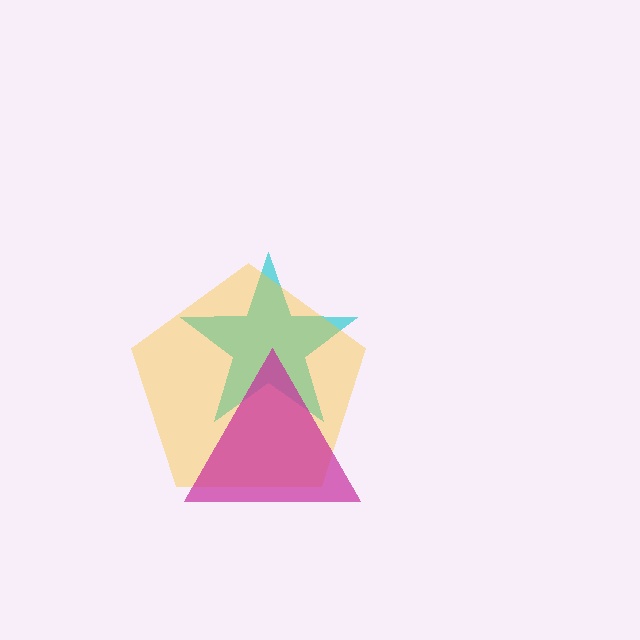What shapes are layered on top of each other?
The layered shapes are: a cyan star, a yellow pentagon, a magenta triangle.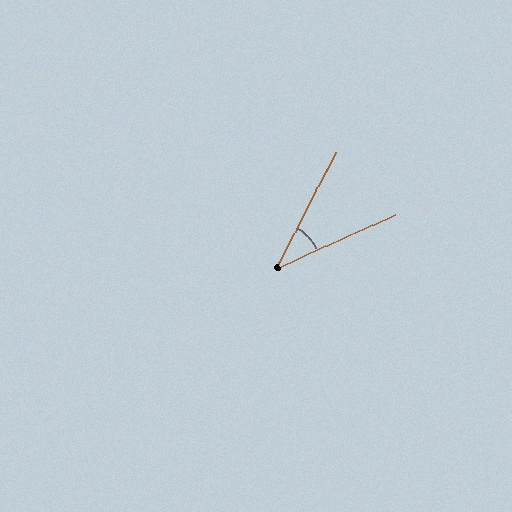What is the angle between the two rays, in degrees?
Approximately 38 degrees.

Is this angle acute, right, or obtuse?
It is acute.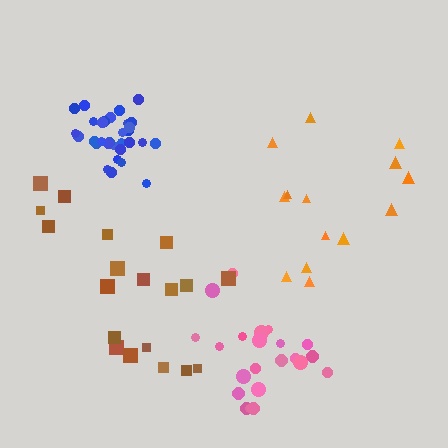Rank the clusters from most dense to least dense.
blue, pink, brown, orange.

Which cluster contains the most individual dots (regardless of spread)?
Blue (31).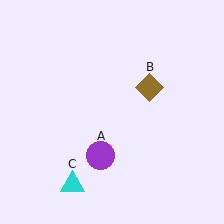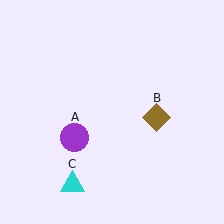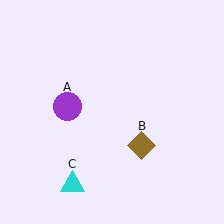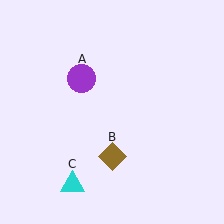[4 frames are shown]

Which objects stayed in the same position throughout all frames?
Cyan triangle (object C) remained stationary.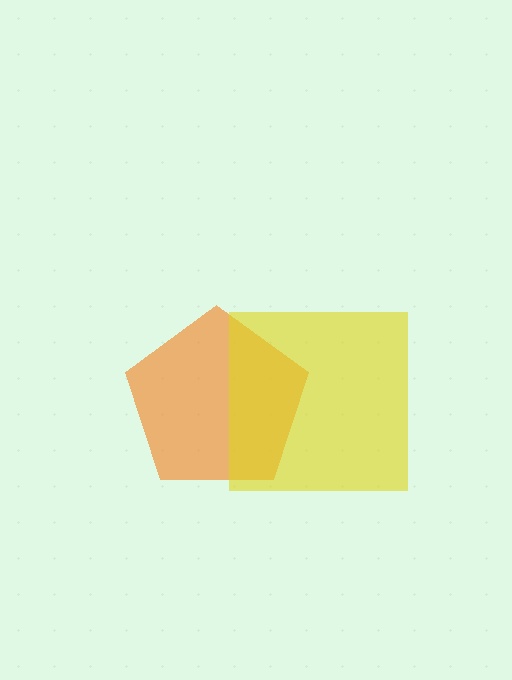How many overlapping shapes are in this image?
There are 2 overlapping shapes in the image.